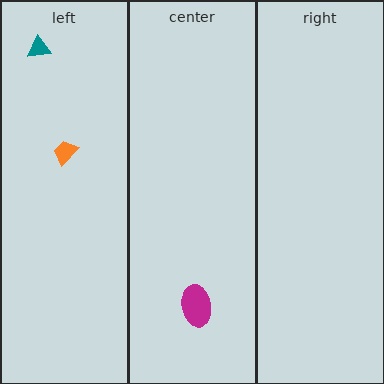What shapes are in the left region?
The orange trapezoid, the teal triangle.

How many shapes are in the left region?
2.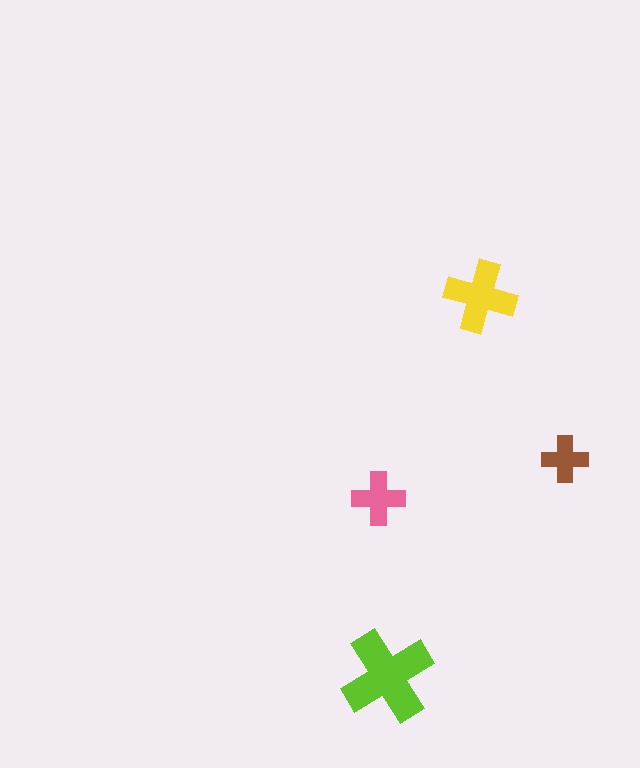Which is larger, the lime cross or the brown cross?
The lime one.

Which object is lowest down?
The lime cross is bottommost.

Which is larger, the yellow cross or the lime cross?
The lime one.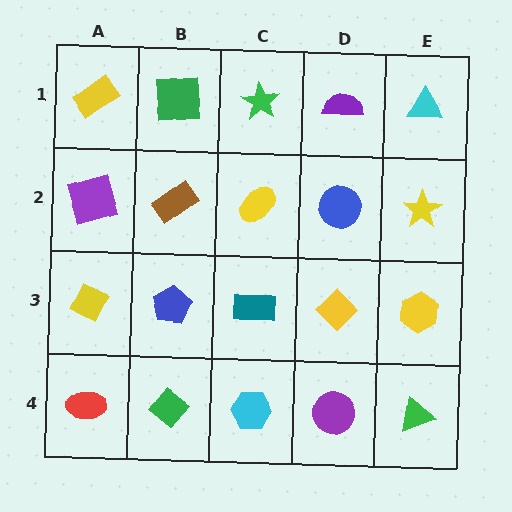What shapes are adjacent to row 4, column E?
A yellow hexagon (row 3, column E), a purple circle (row 4, column D).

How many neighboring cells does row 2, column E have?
3.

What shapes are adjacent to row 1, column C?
A yellow ellipse (row 2, column C), a green square (row 1, column B), a purple semicircle (row 1, column D).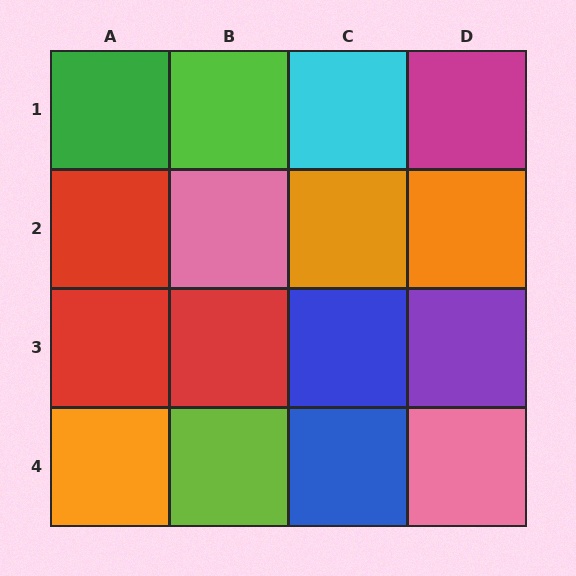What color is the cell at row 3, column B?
Red.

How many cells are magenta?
1 cell is magenta.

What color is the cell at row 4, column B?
Lime.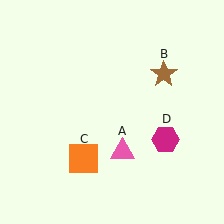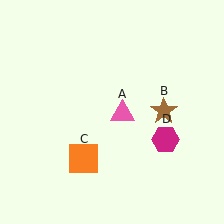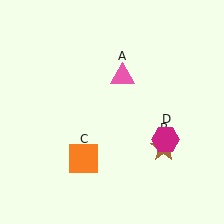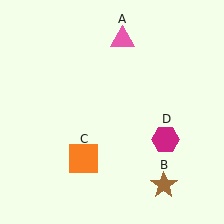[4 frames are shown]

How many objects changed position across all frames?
2 objects changed position: pink triangle (object A), brown star (object B).